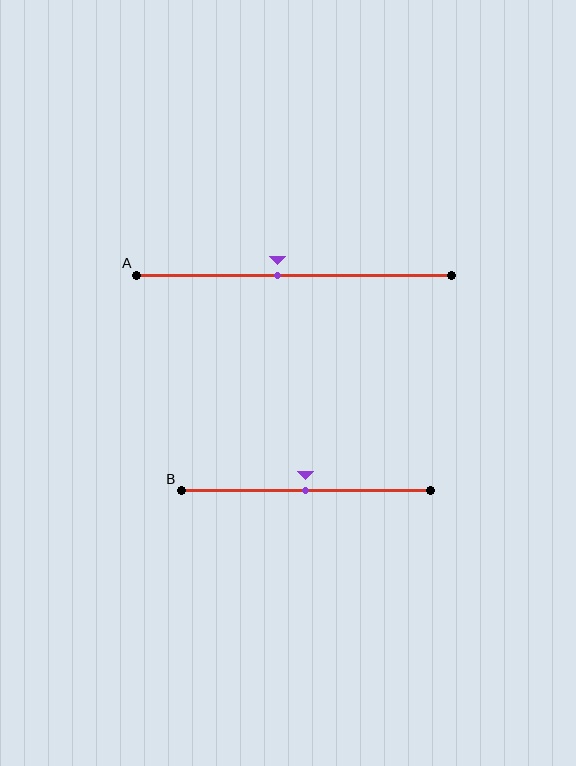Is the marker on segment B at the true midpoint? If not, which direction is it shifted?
Yes, the marker on segment B is at the true midpoint.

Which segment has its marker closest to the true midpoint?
Segment B has its marker closest to the true midpoint.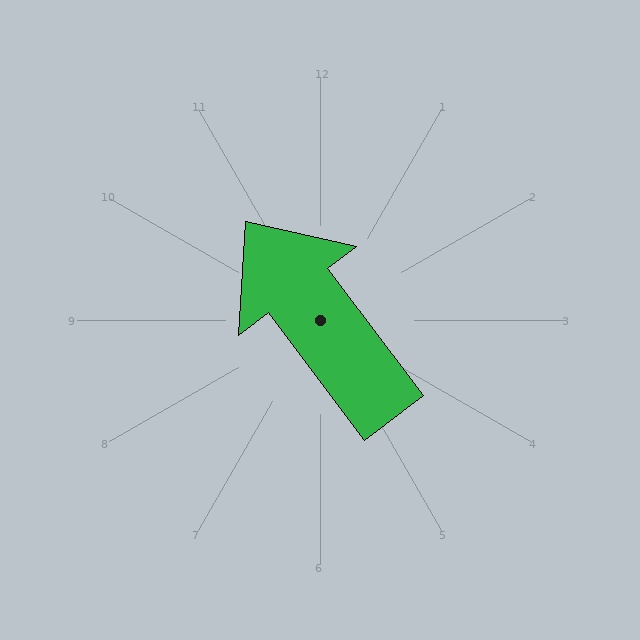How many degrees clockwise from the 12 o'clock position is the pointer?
Approximately 323 degrees.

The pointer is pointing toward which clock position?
Roughly 11 o'clock.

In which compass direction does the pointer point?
Northwest.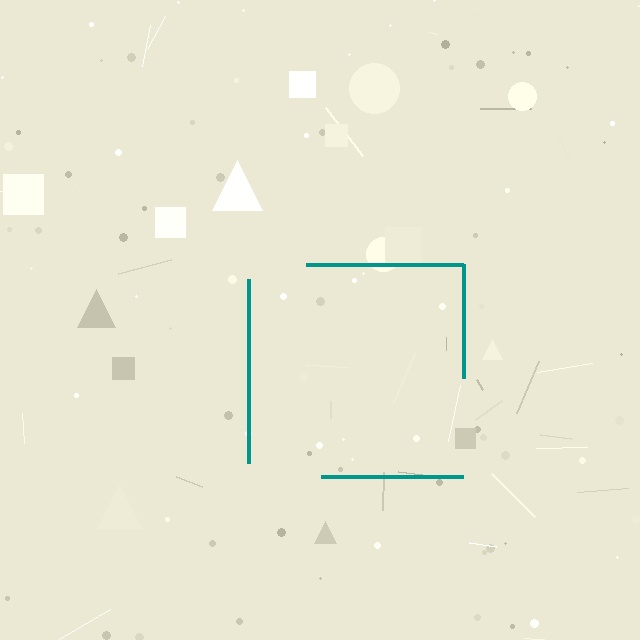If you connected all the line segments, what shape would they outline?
They would outline a square.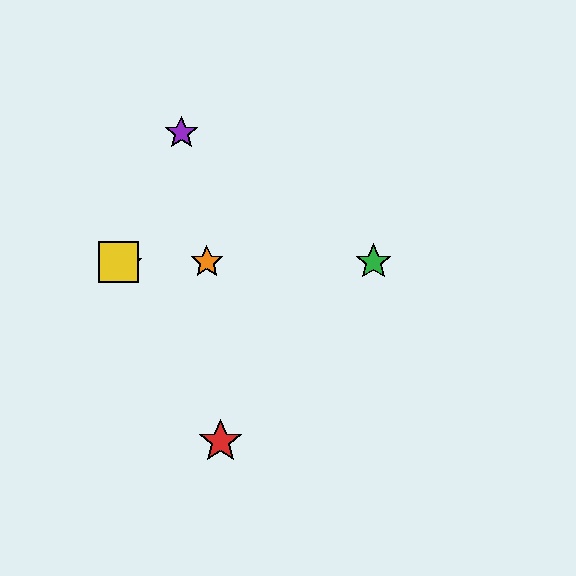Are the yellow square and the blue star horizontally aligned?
Yes, both are at y≈262.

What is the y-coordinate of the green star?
The green star is at y≈262.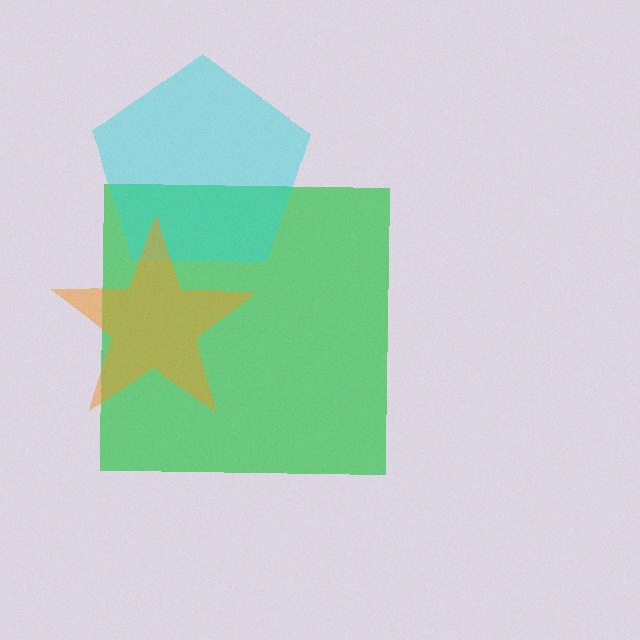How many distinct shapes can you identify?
There are 3 distinct shapes: a green square, a cyan pentagon, an orange star.